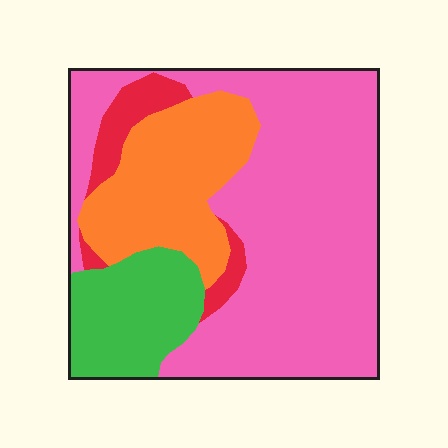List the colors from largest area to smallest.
From largest to smallest: pink, orange, green, red.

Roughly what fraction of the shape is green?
Green covers 15% of the shape.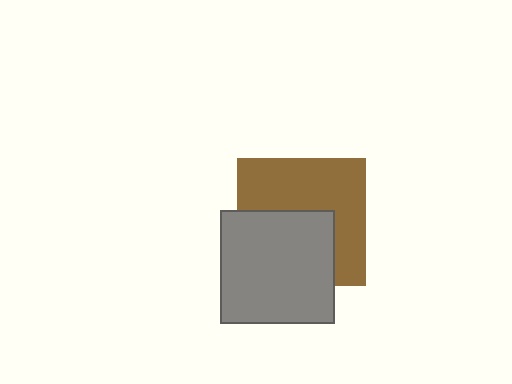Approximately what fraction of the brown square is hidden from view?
Roughly 45% of the brown square is hidden behind the gray square.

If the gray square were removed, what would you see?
You would see the complete brown square.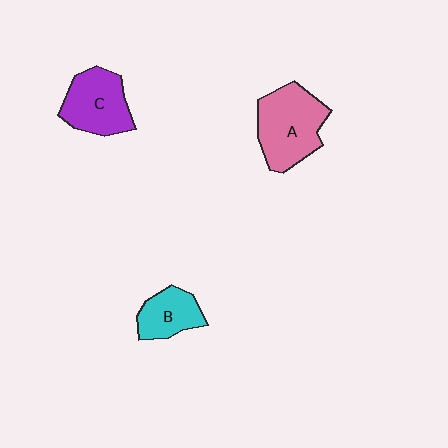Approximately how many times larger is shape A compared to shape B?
Approximately 1.7 times.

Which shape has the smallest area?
Shape B (cyan).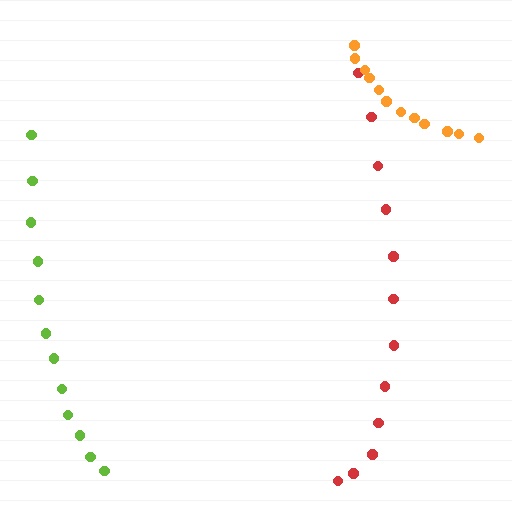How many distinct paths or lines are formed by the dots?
There are 3 distinct paths.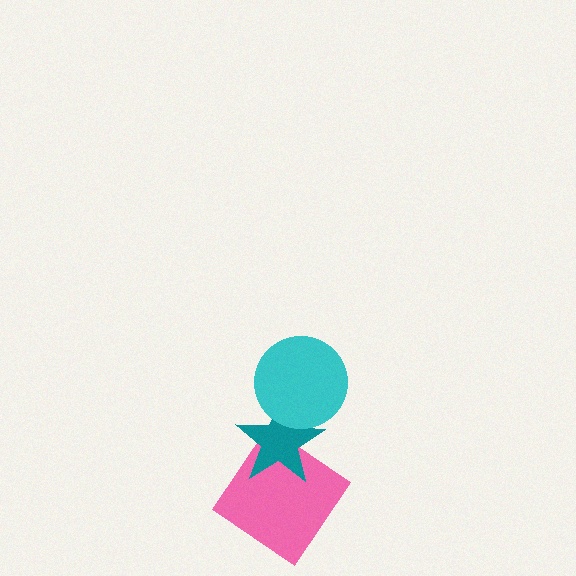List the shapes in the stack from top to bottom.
From top to bottom: the cyan circle, the teal star, the pink diamond.